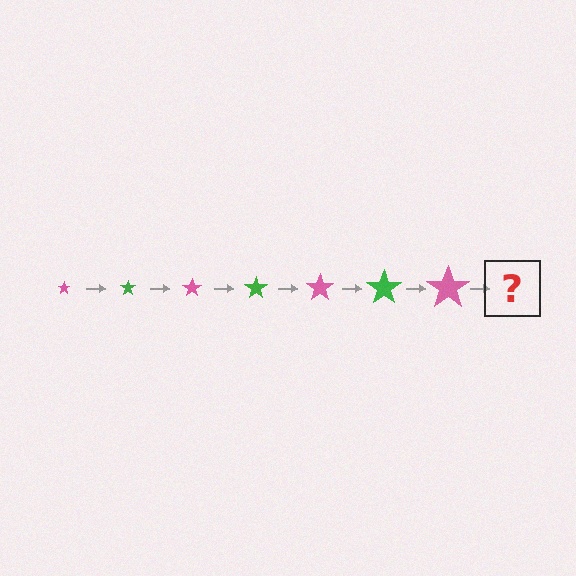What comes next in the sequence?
The next element should be a green star, larger than the previous one.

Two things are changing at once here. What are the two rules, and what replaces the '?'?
The two rules are that the star grows larger each step and the color cycles through pink and green. The '?' should be a green star, larger than the previous one.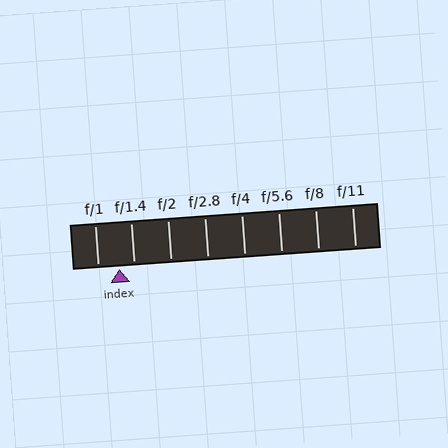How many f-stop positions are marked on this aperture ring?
There are 8 f-stop positions marked.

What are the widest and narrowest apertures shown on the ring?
The widest aperture shown is f/1 and the narrowest is f/11.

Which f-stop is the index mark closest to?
The index mark is closest to f/1.4.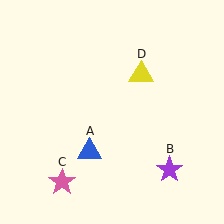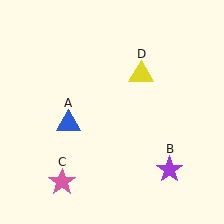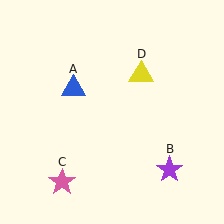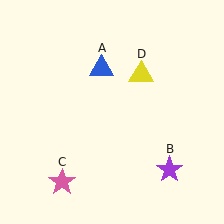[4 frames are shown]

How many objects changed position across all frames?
1 object changed position: blue triangle (object A).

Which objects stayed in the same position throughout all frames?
Purple star (object B) and pink star (object C) and yellow triangle (object D) remained stationary.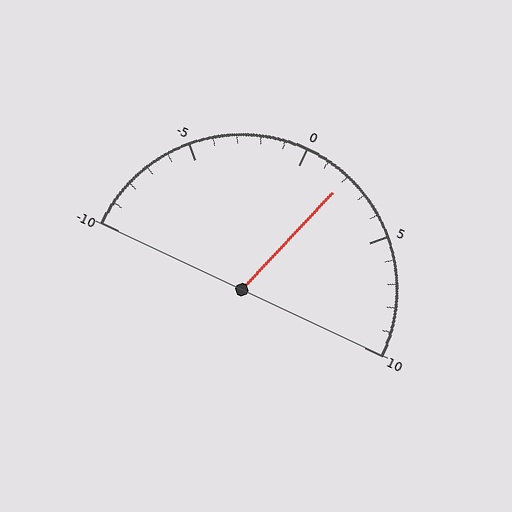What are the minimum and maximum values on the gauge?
The gauge ranges from -10 to 10.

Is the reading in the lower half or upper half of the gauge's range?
The reading is in the upper half of the range (-10 to 10).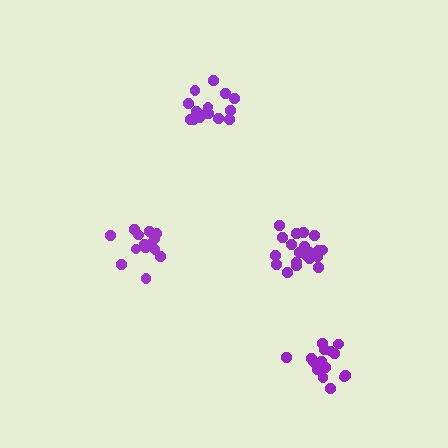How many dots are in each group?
Group 1: 20 dots, Group 2: 14 dots, Group 3: 17 dots, Group 4: 17 dots (68 total).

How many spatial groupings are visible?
There are 4 spatial groupings.